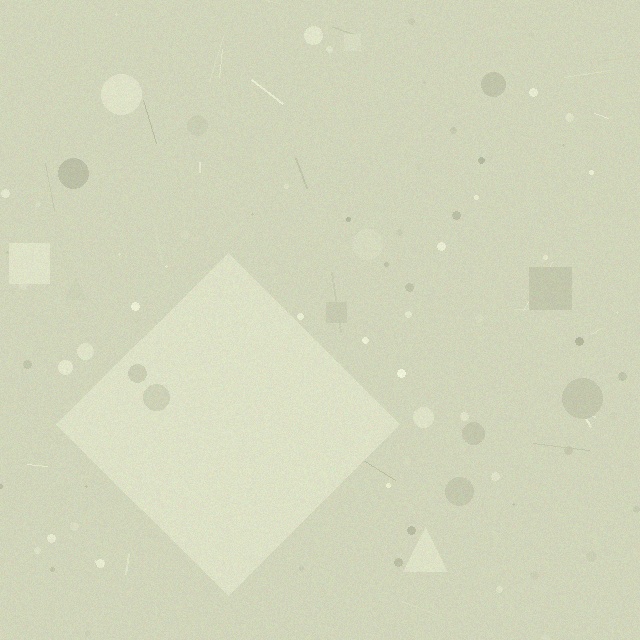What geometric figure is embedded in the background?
A diamond is embedded in the background.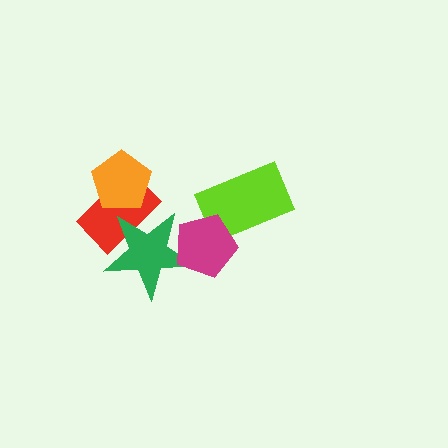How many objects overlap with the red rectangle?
2 objects overlap with the red rectangle.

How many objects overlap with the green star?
2 objects overlap with the green star.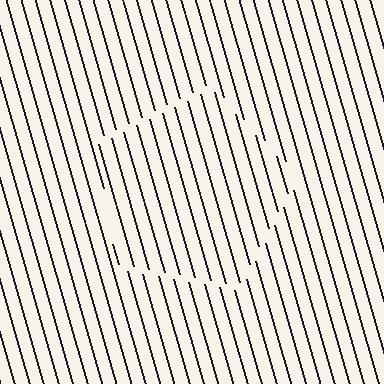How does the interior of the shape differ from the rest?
The interior of the shape contains the same grating, shifted by half a period — the contour is defined by the phase discontinuity where line-ends from the inner and outer gratings abut.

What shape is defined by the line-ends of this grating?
An illusory pentagon. The interior of the shape contains the same grating, shifted by half a period — the contour is defined by the phase discontinuity where line-ends from the inner and outer gratings abut.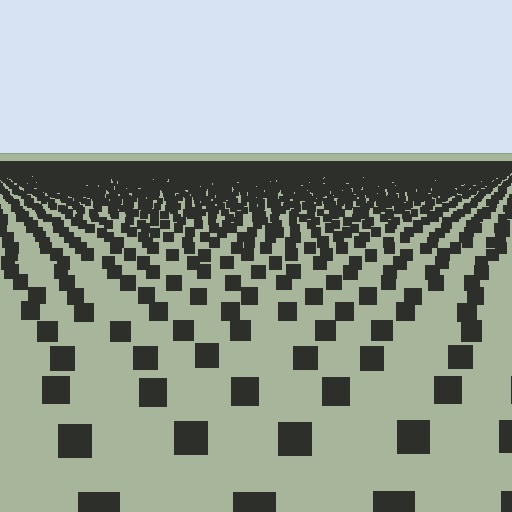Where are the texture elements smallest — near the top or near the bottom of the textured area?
Near the top.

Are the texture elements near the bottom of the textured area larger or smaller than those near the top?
Larger. Near the bottom, elements are closer to the viewer and appear at a bigger on-screen size.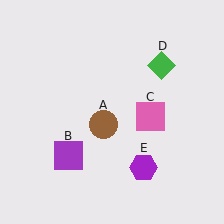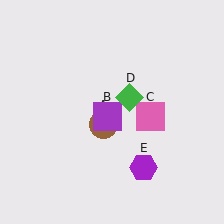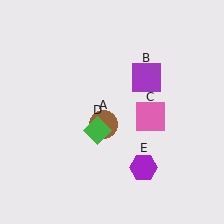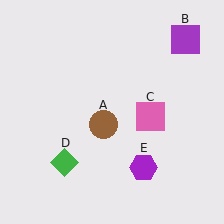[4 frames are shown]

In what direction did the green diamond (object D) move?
The green diamond (object D) moved down and to the left.